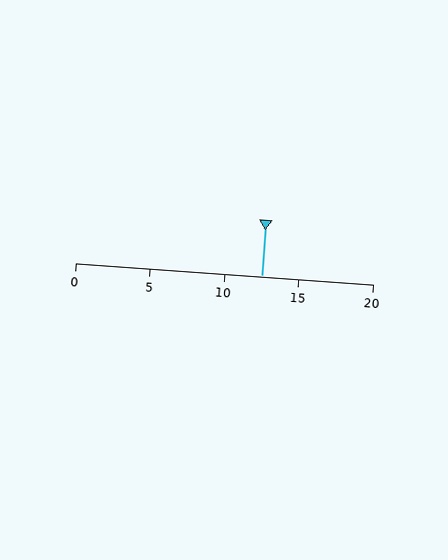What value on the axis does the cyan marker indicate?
The marker indicates approximately 12.5.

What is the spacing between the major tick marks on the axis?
The major ticks are spaced 5 apart.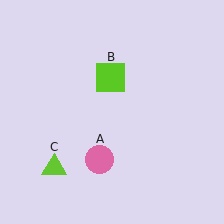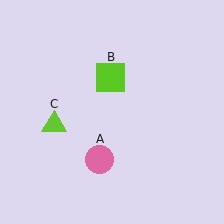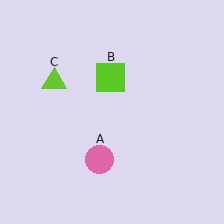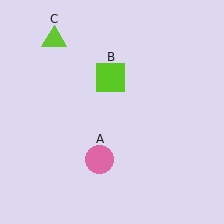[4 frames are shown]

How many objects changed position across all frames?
1 object changed position: lime triangle (object C).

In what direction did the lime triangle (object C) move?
The lime triangle (object C) moved up.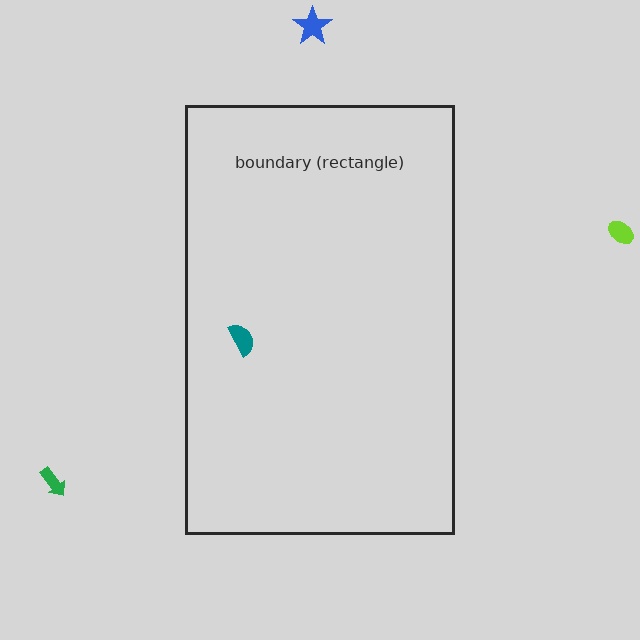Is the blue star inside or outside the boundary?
Outside.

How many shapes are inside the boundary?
1 inside, 3 outside.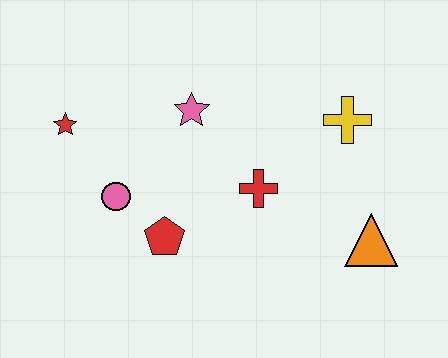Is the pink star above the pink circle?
Yes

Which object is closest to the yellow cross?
The red cross is closest to the yellow cross.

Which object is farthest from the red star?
The orange triangle is farthest from the red star.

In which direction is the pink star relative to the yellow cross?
The pink star is to the left of the yellow cross.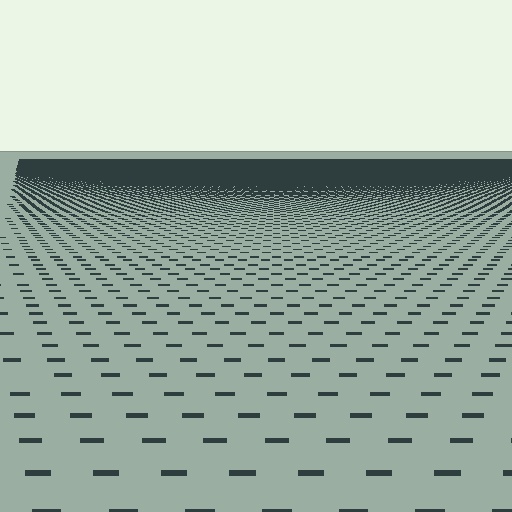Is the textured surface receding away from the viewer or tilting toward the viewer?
The surface is receding away from the viewer. Texture elements get smaller and denser toward the top.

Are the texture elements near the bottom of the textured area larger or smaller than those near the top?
Larger. Near the bottom, elements are closer to the viewer and appear at a bigger on-screen size.